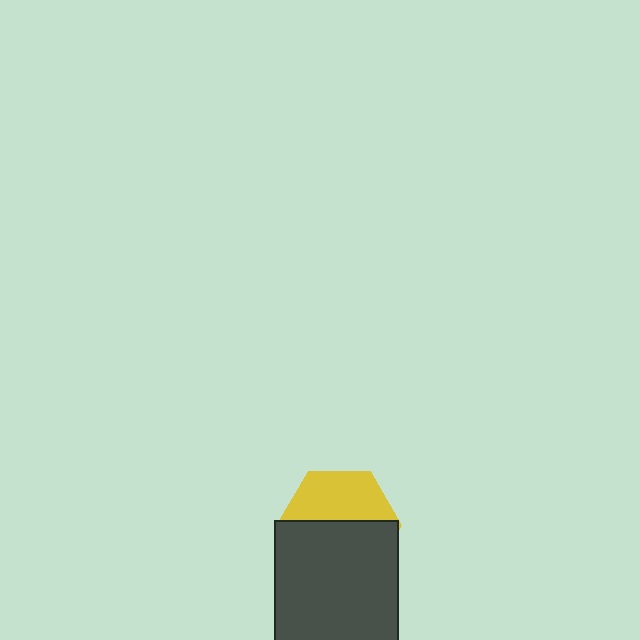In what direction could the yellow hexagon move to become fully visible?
The yellow hexagon could move up. That would shift it out from behind the dark gray rectangle entirely.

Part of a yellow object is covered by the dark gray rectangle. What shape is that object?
It is a hexagon.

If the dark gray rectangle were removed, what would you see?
You would see the complete yellow hexagon.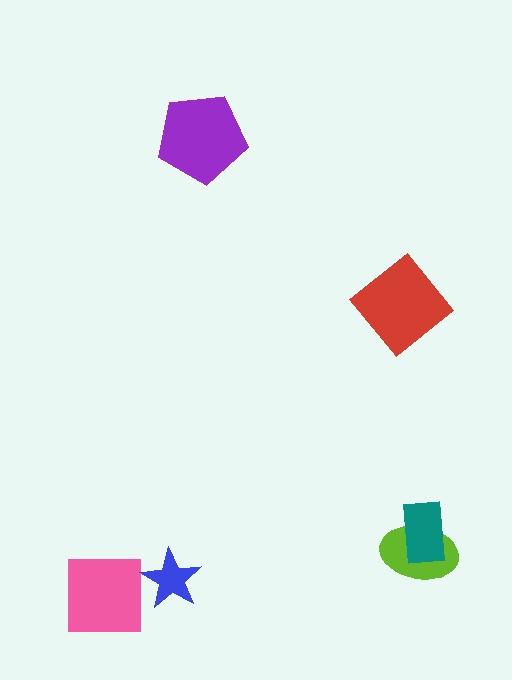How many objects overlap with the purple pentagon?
0 objects overlap with the purple pentagon.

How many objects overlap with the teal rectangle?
1 object overlaps with the teal rectangle.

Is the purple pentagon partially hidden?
No, no other shape covers it.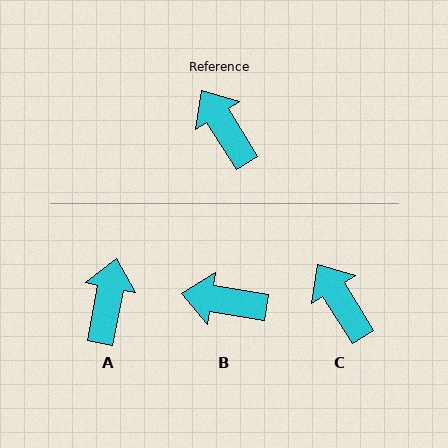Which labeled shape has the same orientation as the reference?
C.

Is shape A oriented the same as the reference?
No, it is off by about 43 degrees.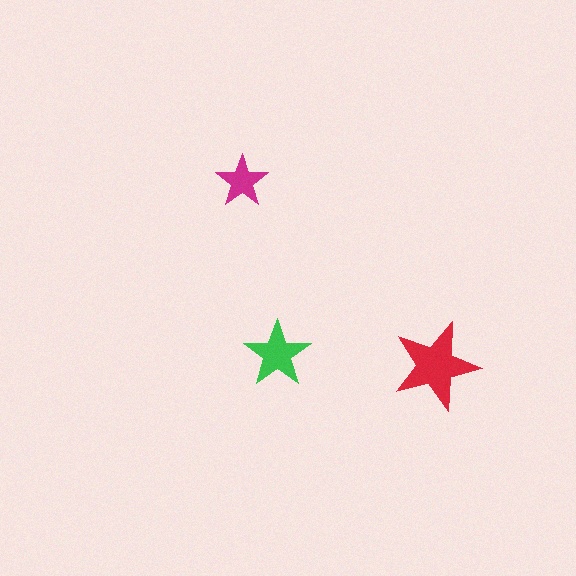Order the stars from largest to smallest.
the red one, the green one, the magenta one.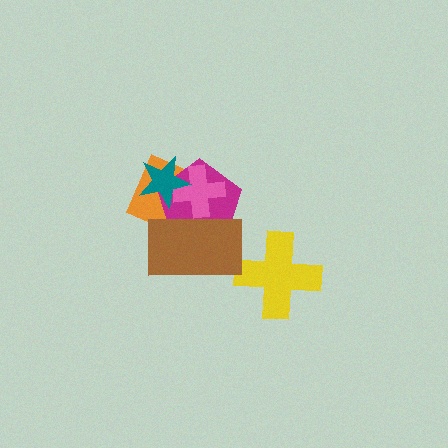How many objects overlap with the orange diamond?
4 objects overlap with the orange diamond.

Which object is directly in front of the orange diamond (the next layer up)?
The magenta pentagon is directly in front of the orange diamond.